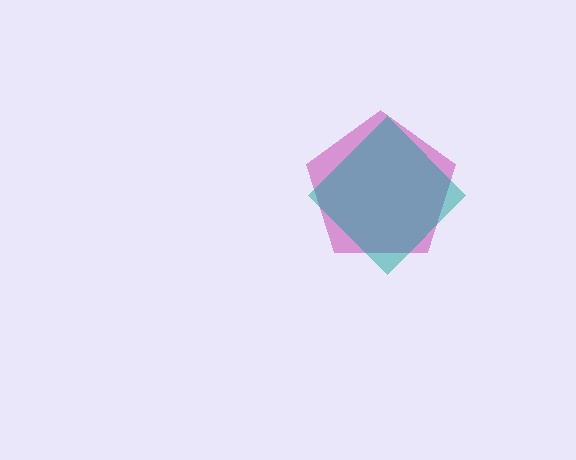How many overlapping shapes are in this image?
There are 2 overlapping shapes in the image.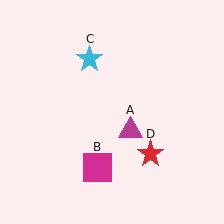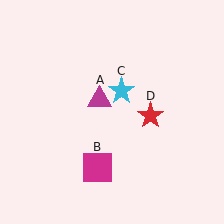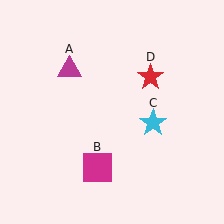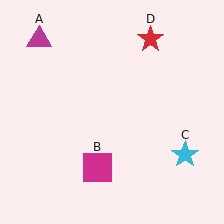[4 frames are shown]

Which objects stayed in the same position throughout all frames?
Magenta square (object B) remained stationary.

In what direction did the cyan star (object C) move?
The cyan star (object C) moved down and to the right.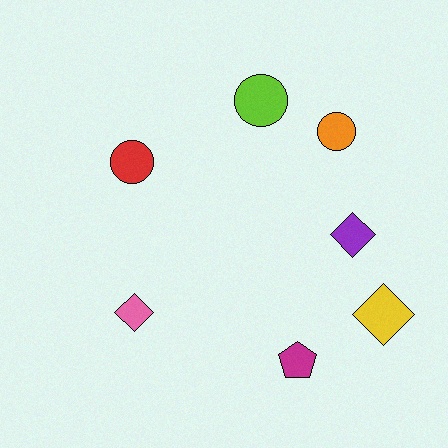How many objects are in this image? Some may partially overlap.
There are 7 objects.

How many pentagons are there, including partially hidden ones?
There is 1 pentagon.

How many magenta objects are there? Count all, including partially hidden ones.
There is 1 magenta object.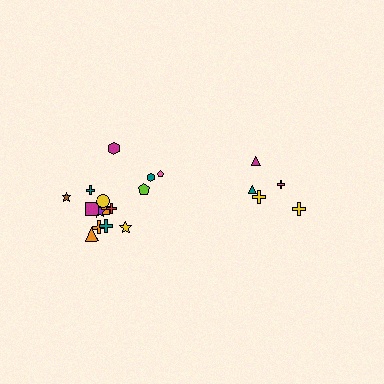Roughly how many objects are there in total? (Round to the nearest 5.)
Roughly 20 objects in total.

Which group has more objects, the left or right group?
The left group.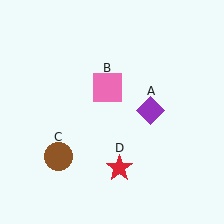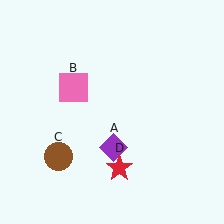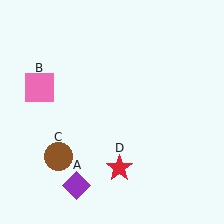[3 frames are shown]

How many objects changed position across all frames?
2 objects changed position: purple diamond (object A), pink square (object B).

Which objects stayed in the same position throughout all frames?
Brown circle (object C) and red star (object D) remained stationary.